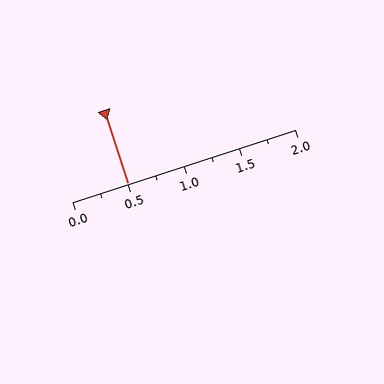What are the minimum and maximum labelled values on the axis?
The axis runs from 0.0 to 2.0.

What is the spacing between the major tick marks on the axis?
The major ticks are spaced 0.5 apart.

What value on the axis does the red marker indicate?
The marker indicates approximately 0.5.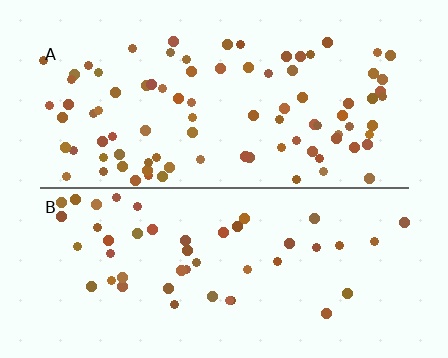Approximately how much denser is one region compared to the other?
Approximately 1.8× — region A over region B.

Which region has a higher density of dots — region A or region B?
A (the top).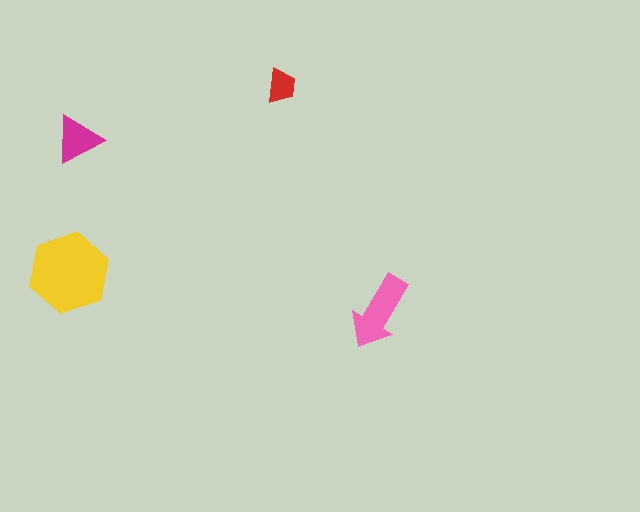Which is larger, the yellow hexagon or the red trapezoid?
The yellow hexagon.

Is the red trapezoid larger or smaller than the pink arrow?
Smaller.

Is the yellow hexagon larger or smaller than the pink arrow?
Larger.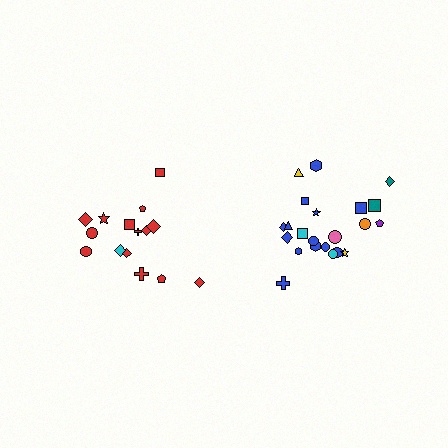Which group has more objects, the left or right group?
The right group.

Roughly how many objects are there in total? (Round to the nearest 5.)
Roughly 35 objects in total.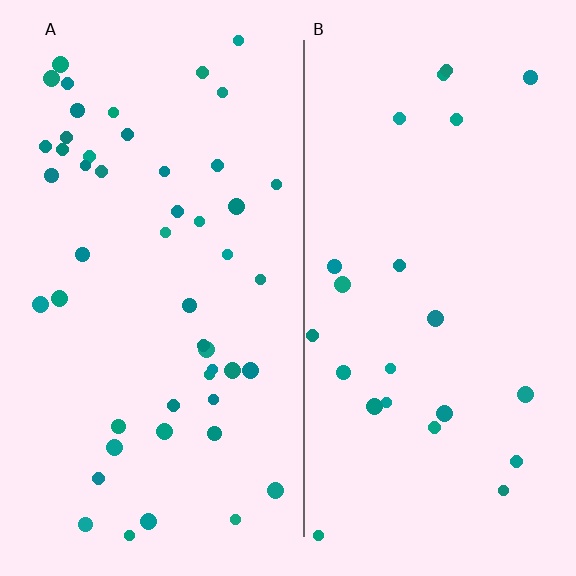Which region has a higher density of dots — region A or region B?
A (the left).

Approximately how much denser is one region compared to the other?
Approximately 2.1× — region A over region B.